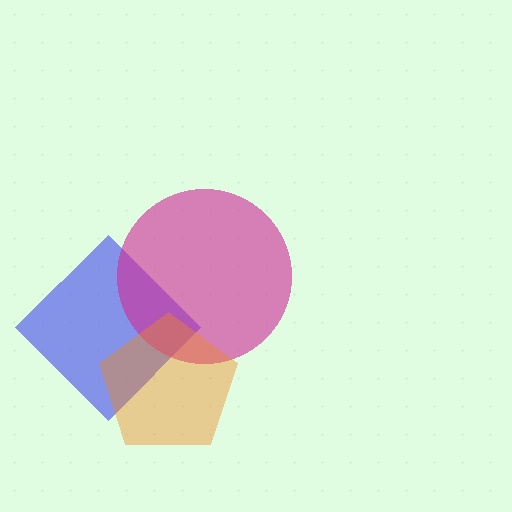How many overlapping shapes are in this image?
There are 3 overlapping shapes in the image.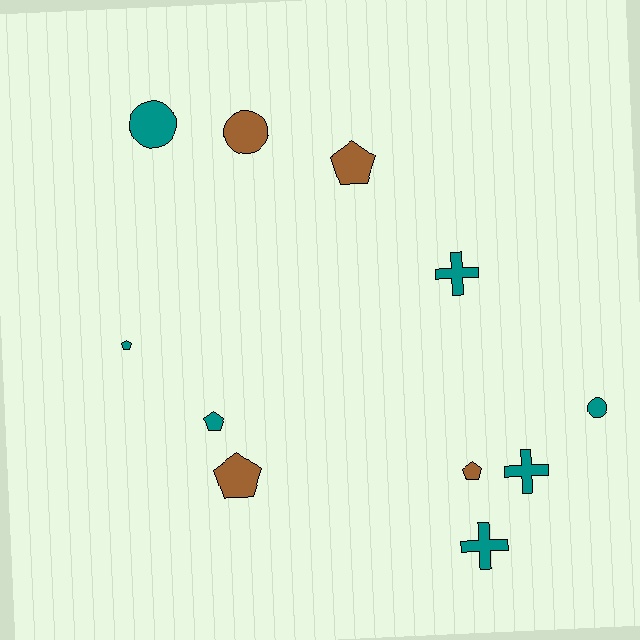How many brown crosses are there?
There are no brown crosses.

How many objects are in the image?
There are 11 objects.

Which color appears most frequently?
Teal, with 7 objects.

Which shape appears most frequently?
Pentagon, with 5 objects.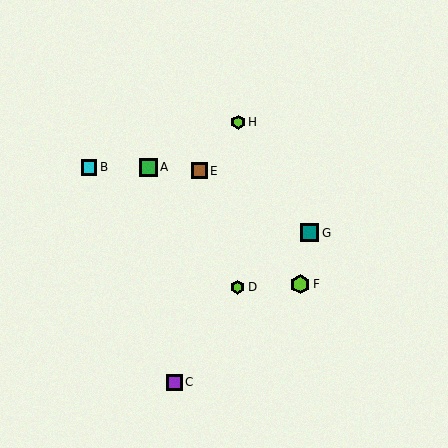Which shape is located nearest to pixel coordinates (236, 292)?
The lime hexagon (labeled D) at (238, 287) is nearest to that location.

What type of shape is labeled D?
Shape D is a lime hexagon.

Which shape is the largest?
The lime hexagon (labeled F) is the largest.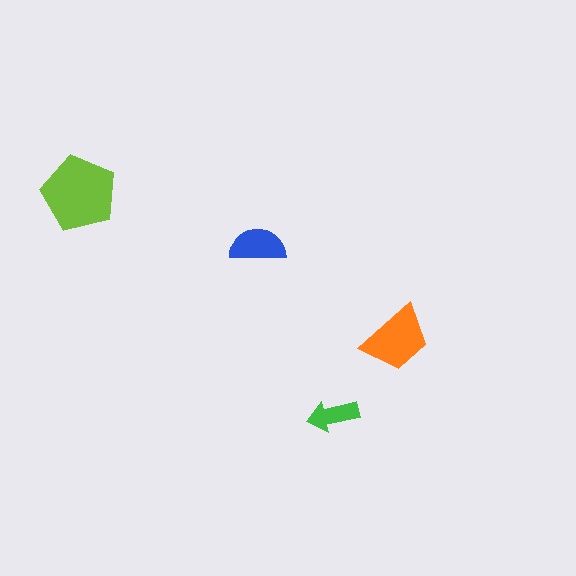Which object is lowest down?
The green arrow is bottommost.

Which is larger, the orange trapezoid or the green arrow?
The orange trapezoid.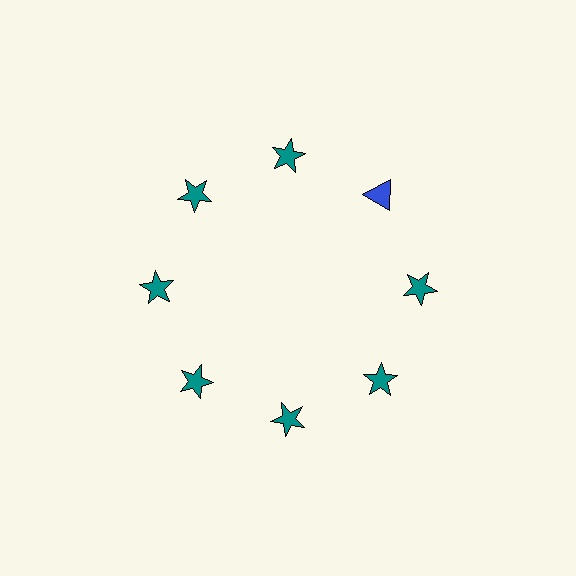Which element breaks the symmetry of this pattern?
The blue triangle at roughly the 2 o'clock position breaks the symmetry. All other shapes are teal stars.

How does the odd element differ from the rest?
It differs in both color (blue instead of teal) and shape (triangle instead of star).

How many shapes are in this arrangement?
There are 8 shapes arranged in a ring pattern.